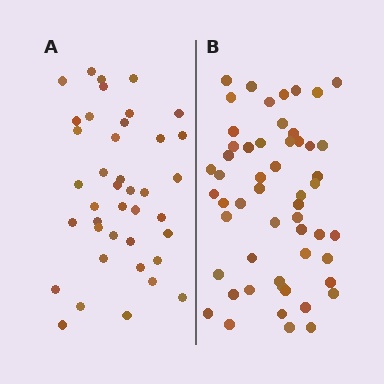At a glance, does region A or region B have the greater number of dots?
Region B (the right region) has more dots.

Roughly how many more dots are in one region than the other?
Region B has approximately 15 more dots than region A.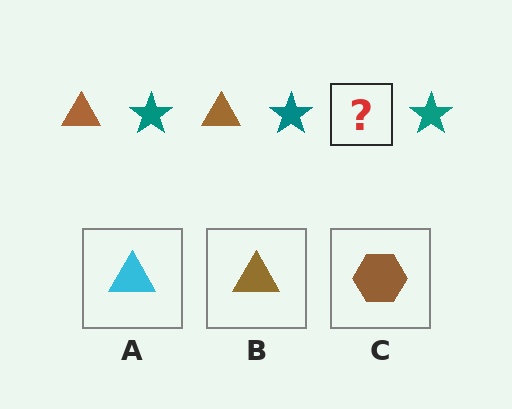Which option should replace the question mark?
Option B.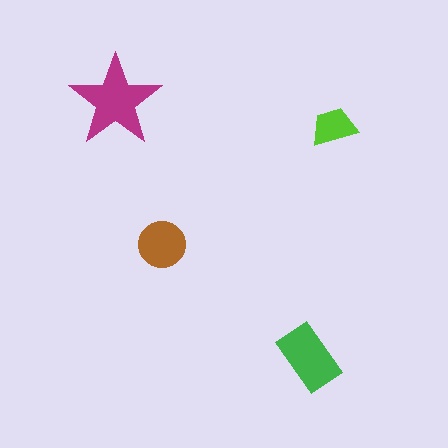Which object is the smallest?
The lime trapezoid.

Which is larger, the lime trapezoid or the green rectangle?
The green rectangle.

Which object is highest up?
The magenta star is topmost.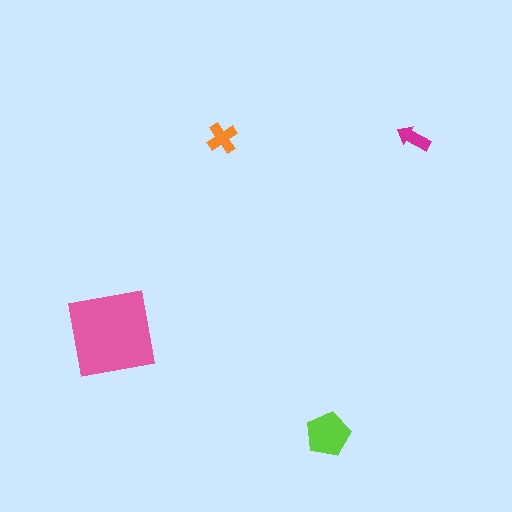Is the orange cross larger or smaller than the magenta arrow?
Larger.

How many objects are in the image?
There are 4 objects in the image.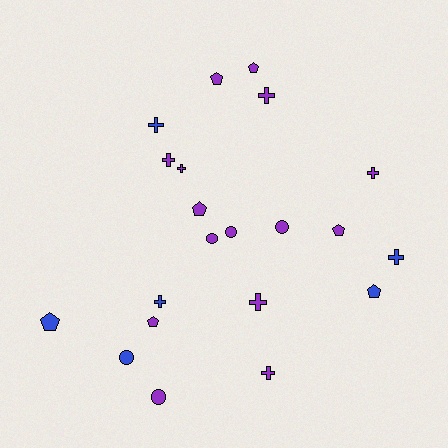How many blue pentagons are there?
There are 2 blue pentagons.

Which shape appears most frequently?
Cross, with 9 objects.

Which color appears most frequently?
Purple, with 15 objects.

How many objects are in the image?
There are 21 objects.